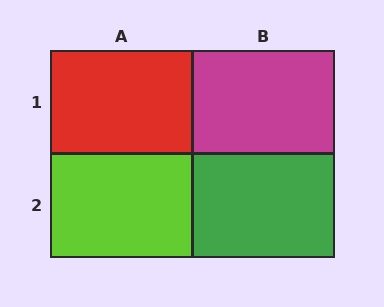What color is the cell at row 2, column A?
Lime.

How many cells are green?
1 cell is green.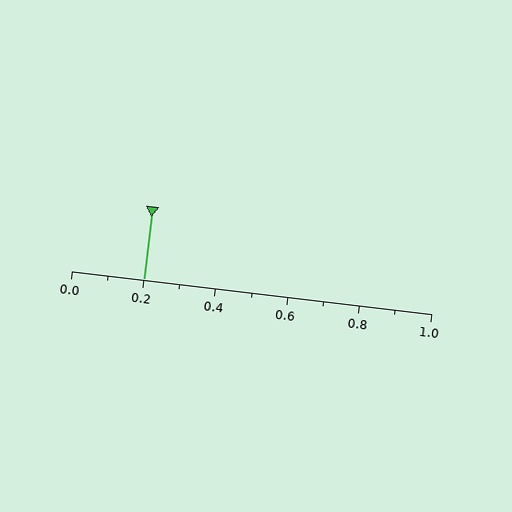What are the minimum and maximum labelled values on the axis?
The axis runs from 0.0 to 1.0.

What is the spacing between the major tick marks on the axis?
The major ticks are spaced 0.2 apart.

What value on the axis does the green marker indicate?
The marker indicates approximately 0.2.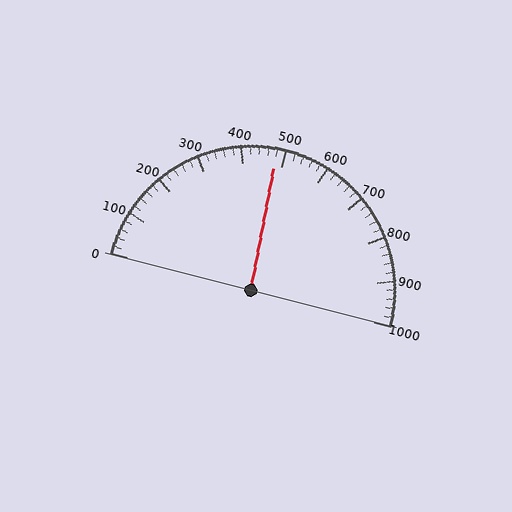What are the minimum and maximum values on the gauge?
The gauge ranges from 0 to 1000.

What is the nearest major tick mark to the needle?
The nearest major tick mark is 500.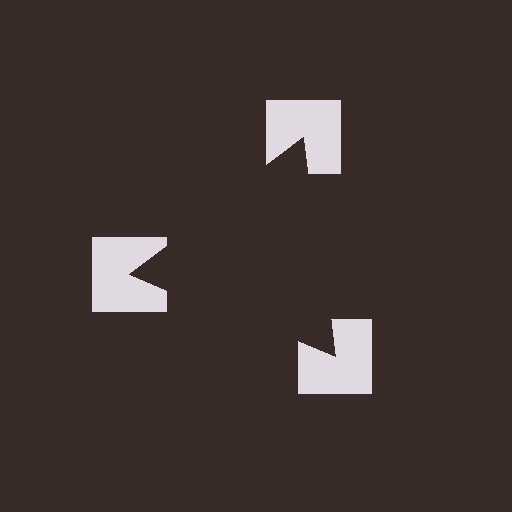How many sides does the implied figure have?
3 sides.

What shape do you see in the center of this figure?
An illusory triangle — its edges are inferred from the aligned wedge cuts in the notched squares, not physically drawn.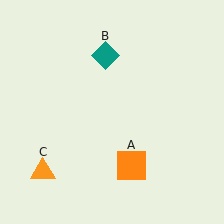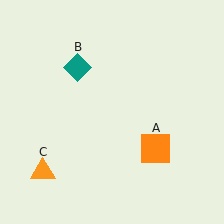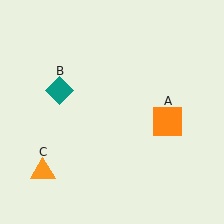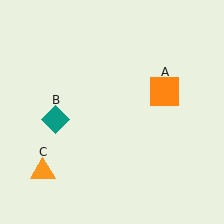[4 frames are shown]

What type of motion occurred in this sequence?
The orange square (object A), teal diamond (object B) rotated counterclockwise around the center of the scene.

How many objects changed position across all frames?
2 objects changed position: orange square (object A), teal diamond (object B).